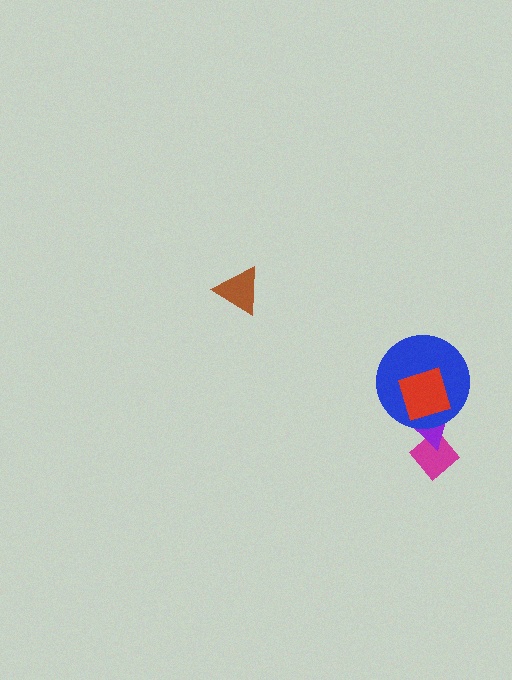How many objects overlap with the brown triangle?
0 objects overlap with the brown triangle.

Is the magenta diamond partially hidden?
Yes, it is partially covered by another shape.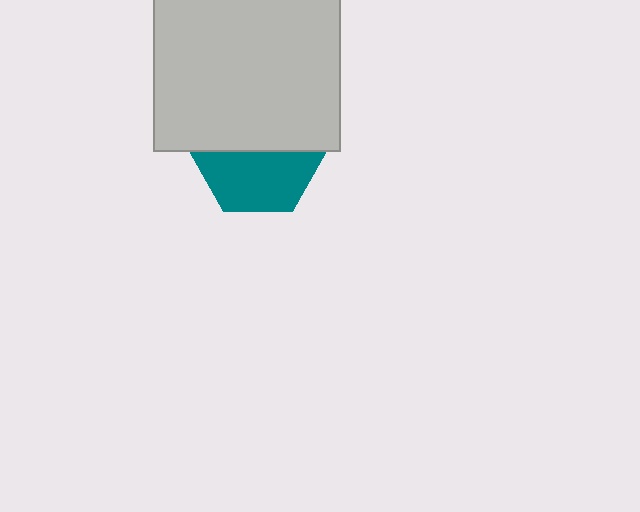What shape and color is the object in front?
The object in front is a light gray square.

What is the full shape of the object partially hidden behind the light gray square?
The partially hidden object is a teal hexagon.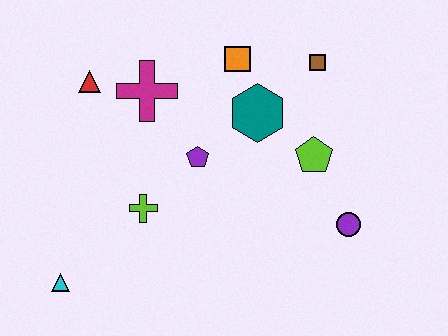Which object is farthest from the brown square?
The cyan triangle is farthest from the brown square.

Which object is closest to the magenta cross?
The red triangle is closest to the magenta cross.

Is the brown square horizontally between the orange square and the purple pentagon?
No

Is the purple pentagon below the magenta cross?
Yes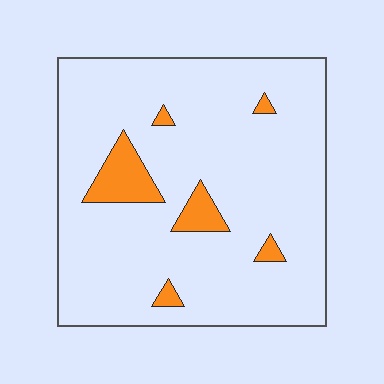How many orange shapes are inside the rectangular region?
6.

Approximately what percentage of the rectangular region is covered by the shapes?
Approximately 10%.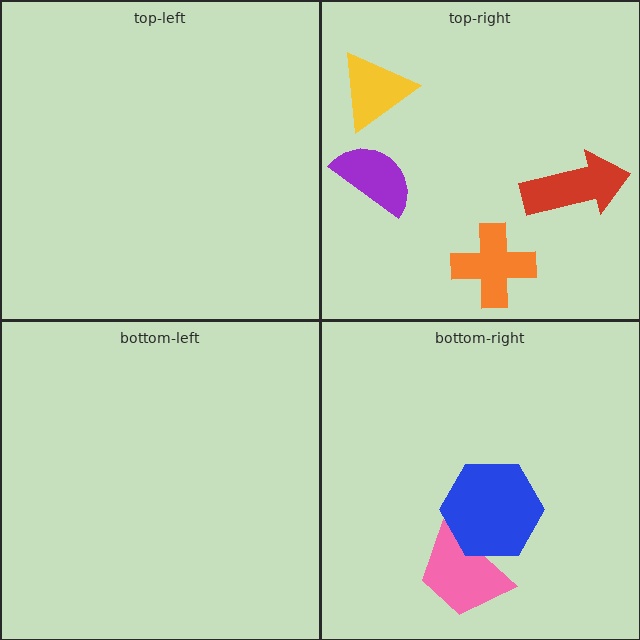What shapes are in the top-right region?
The orange cross, the yellow triangle, the purple semicircle, the red arrow.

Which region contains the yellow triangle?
The top-right region.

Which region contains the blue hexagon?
The bottom-right region.